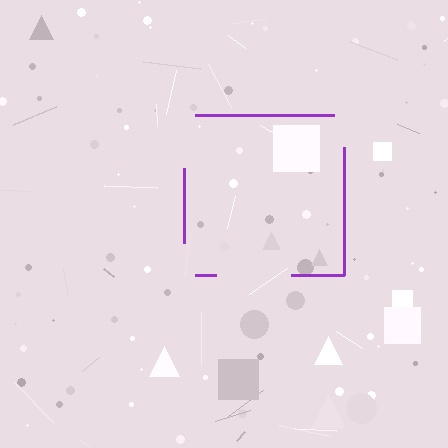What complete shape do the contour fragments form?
The contour fragments form a square.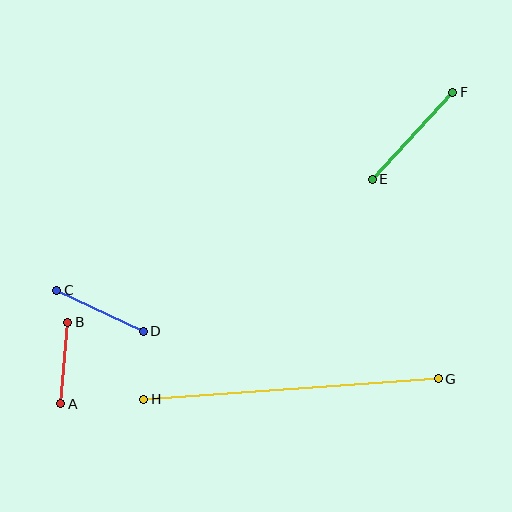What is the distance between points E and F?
The distance is approximately 119 pixels.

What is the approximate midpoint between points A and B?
The midpoint is at approximately (64, 363) pixels.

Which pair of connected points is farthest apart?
Points G and H are farthest apart.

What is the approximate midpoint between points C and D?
The midpoint is at approximately (100, 311) pixels.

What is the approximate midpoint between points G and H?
The midpoint is at approximately (291, 389) pixels.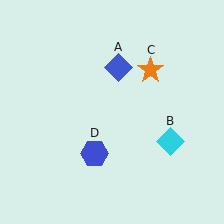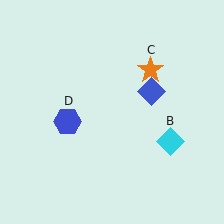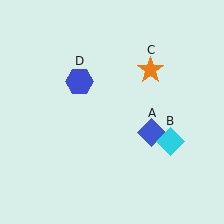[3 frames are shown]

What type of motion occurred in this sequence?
The blue diamond (object A), blue hexagon (object D) rotated clockwise around the center of the scene.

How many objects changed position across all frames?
2 objects changed position: blue diamond (object A), blue hexagon (object D).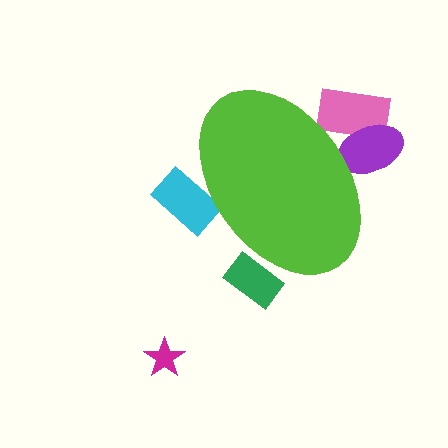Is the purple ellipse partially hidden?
Yes, the purple ellipse is partially hidden behind the lime ellipse.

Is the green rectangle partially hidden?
Yes, the green rectangle is partially hidden behind the lime ellipse.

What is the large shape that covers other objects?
A lime ellipse.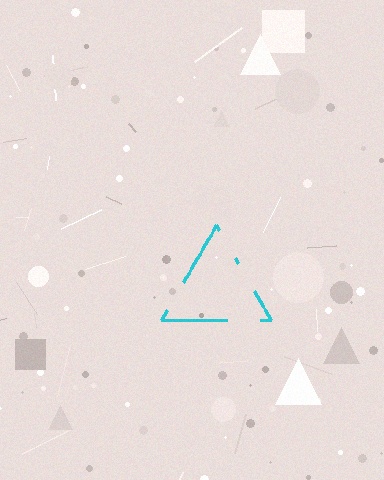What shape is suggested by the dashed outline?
The dashed outline suggests a triangle.